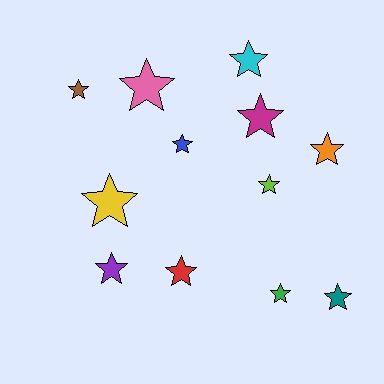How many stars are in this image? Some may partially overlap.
There are 12 stars.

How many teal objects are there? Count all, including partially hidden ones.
There is 1 teal object.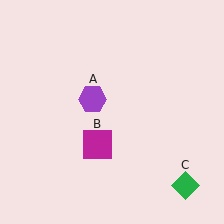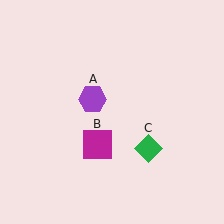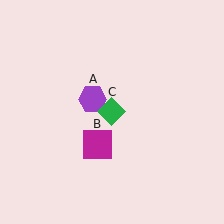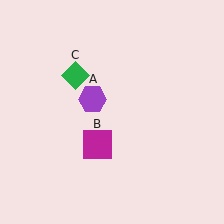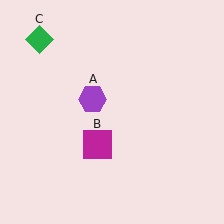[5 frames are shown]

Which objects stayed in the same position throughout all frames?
Purple hexagon (object A) and magenta square (object B) remained stationary.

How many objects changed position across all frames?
1 object changed position: green diamond (object C).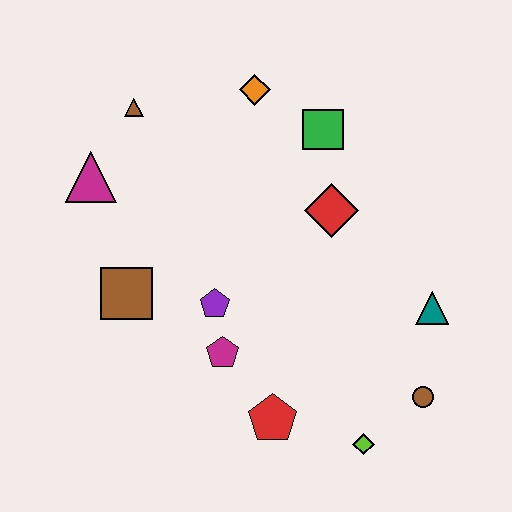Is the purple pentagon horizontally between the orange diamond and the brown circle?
No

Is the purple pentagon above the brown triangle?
No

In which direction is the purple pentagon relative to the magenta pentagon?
The purple pentagon is above the magenta pentagon.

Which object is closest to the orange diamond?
The green square is closest to the orange diamond.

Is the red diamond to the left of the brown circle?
Yes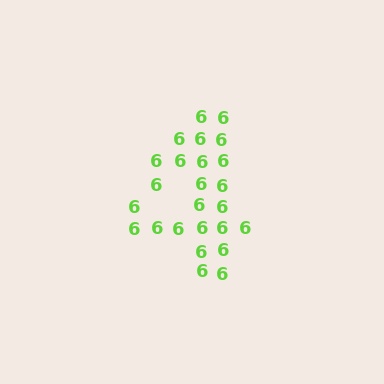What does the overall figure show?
The overall figure shows the digit 4.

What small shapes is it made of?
It is made of small digit 6's.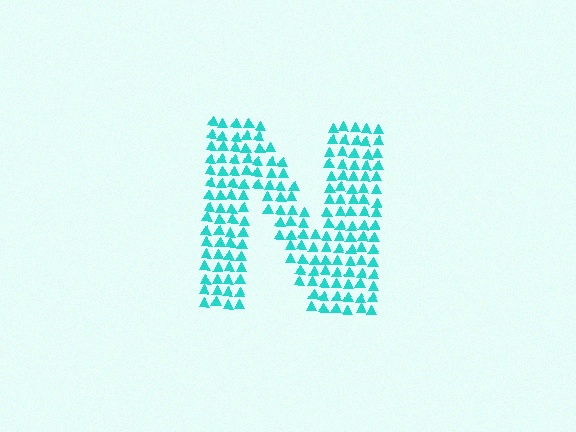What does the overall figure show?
The overall figure shows the letter N.